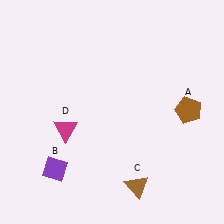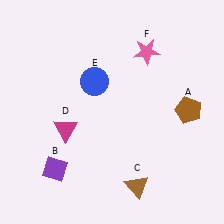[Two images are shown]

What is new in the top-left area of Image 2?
A blue circle (E) was added in the top-left area of Image 2.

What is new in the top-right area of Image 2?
A pink star (F) was added in the top-right area of Image 2.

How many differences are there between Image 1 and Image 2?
There are 2 differences between the two images.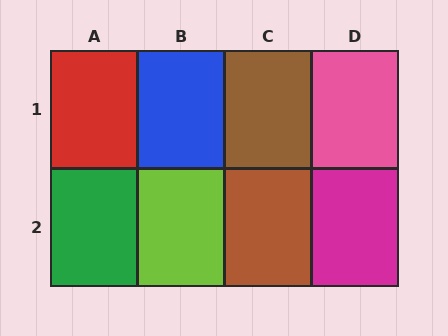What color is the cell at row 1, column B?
Blue.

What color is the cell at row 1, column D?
Pink.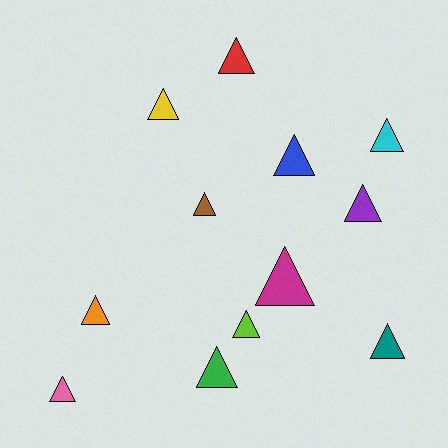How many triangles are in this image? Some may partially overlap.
There are 12 triangles.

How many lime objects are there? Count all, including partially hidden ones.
There is 1 lime object.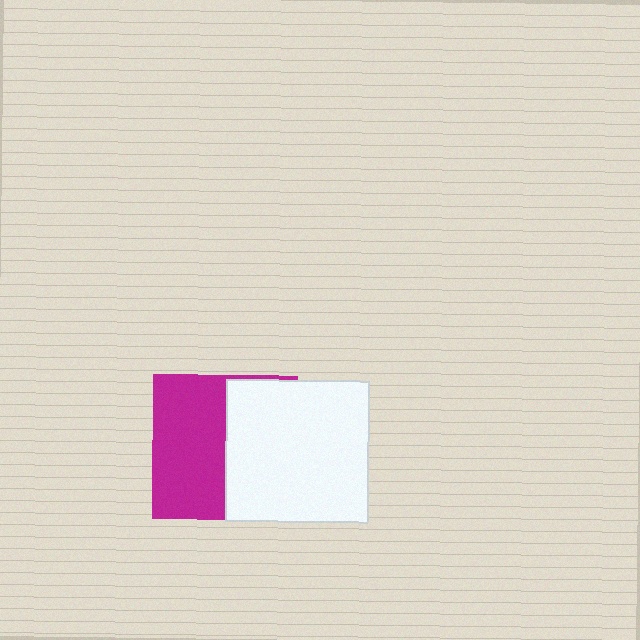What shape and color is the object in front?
The object in front is a white square.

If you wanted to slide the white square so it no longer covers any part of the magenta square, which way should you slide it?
Slide it right — that is the most direct way to separate the two shapes.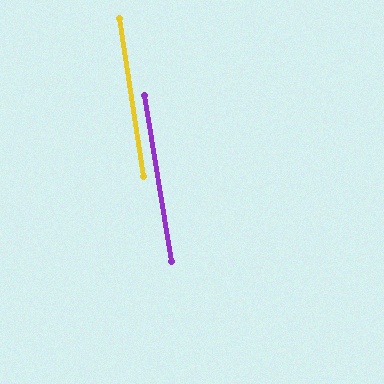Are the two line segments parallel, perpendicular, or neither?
Parallel — their directions differ by only 0.4°.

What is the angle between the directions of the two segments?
Approximately 0 degrees.